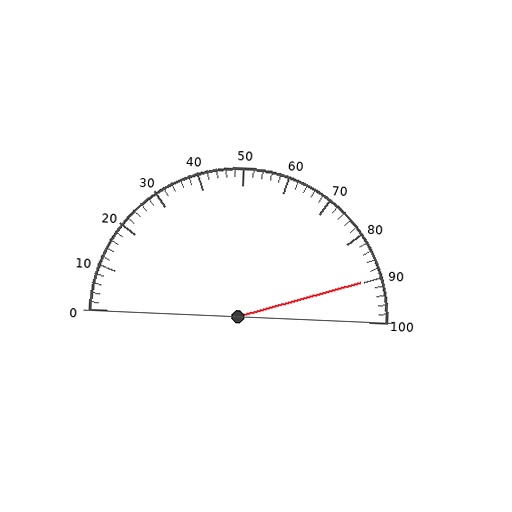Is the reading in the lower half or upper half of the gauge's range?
The reading is in the upper half of the range (0 to 100).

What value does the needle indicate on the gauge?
The needle indicates approximately 90.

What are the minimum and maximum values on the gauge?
The gauge ranges from 0 to 100.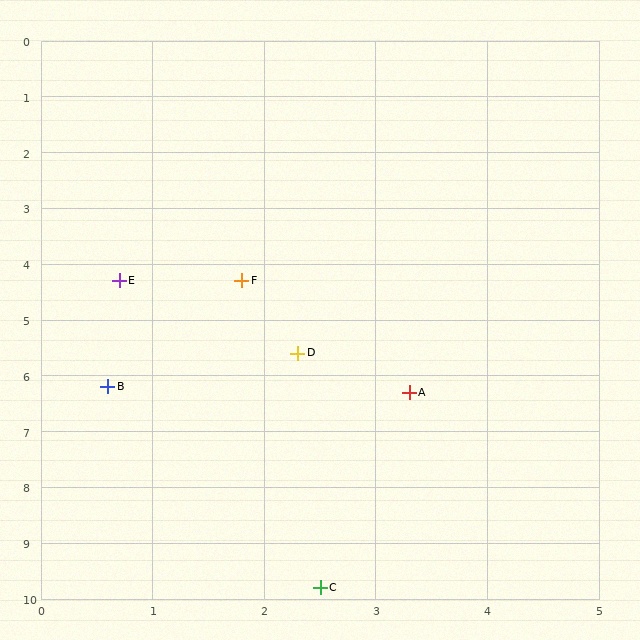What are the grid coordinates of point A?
Point A is at approximately (3.3, 6.3).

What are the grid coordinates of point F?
Point F is at approximately (1.8, 4.3).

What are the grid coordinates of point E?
Point E is at approximately (0.7, 4.3).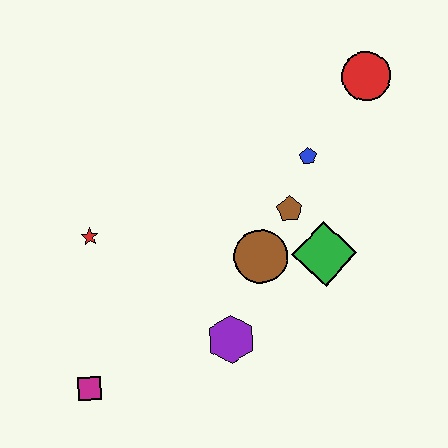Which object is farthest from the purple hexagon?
The red circle is farthest from the purple hexagon.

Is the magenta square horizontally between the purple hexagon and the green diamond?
No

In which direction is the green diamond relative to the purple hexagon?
The green diamond is to the right of the purple hexagon.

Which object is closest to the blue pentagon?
The brown pentagon is closest to the blue pentagon.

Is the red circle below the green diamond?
No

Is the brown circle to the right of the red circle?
No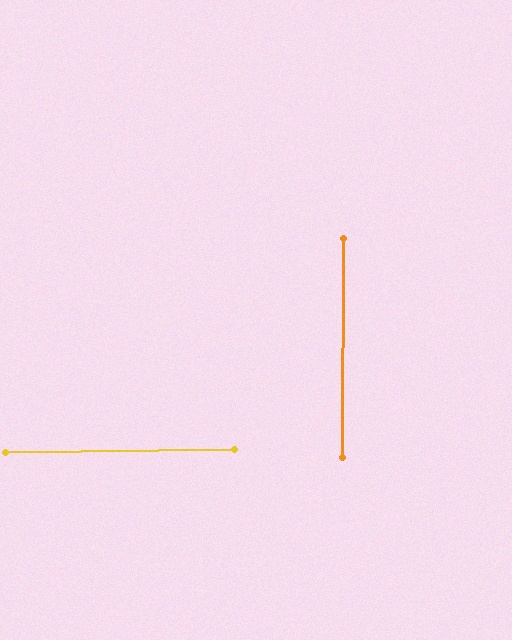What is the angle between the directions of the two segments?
Approximately 89 degrees.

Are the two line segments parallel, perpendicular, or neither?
Perpendicular — they meet at approximately 89°.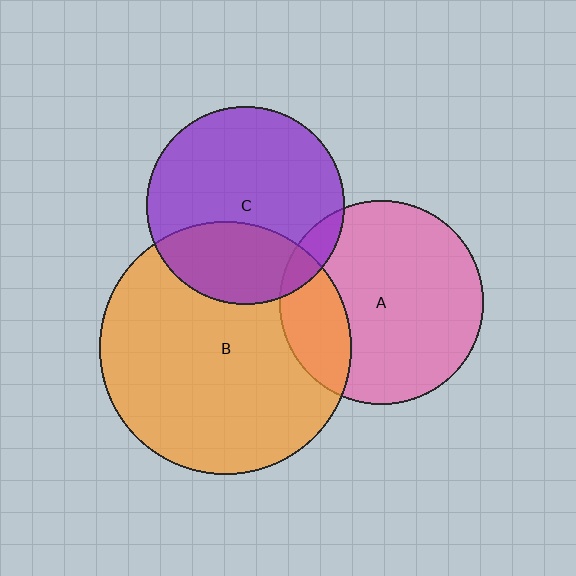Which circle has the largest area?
Circle B (orange).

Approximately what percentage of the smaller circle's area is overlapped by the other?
Approximately 10%.